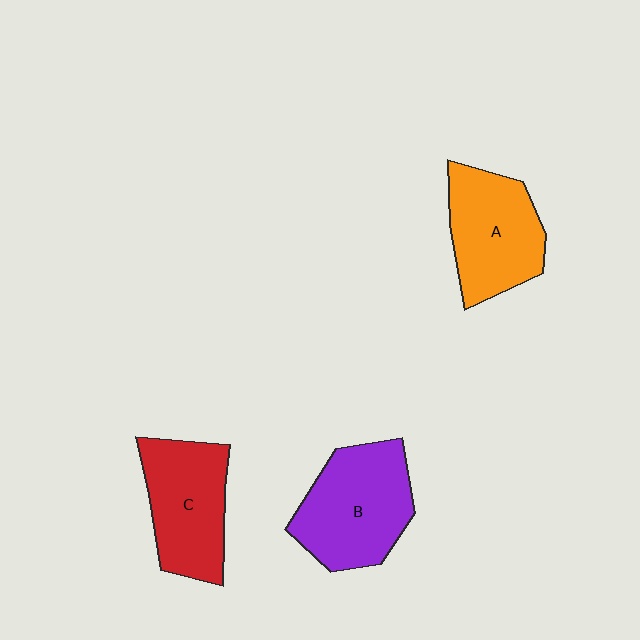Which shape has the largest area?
Shape B (purple).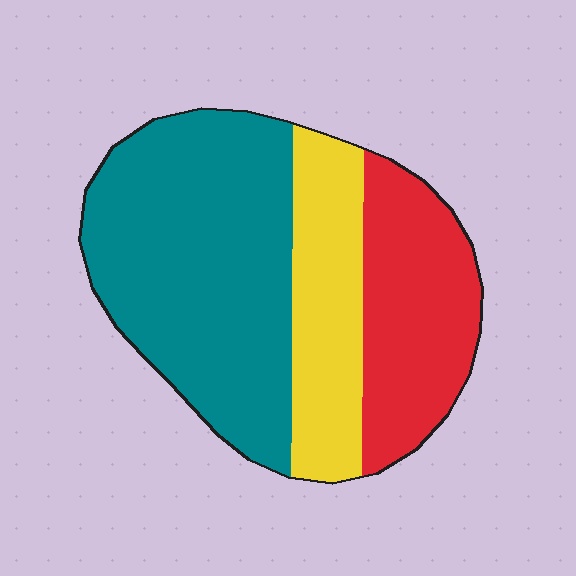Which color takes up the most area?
Teal, at roughly 50%.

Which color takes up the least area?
Yellow, at roughly 20%.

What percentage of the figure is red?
Red covers 26% of the figure.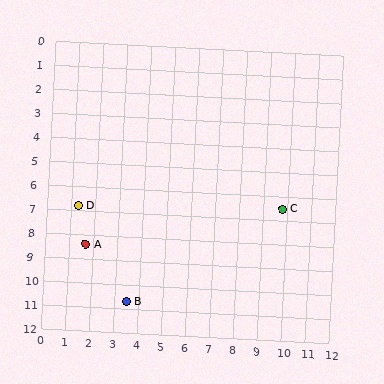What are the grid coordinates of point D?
Point D is at approximately (1.3, 6.8).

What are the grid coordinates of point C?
Point C is at approximately (9.8, 6.5).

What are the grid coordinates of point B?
Point B is at approximately (3.5, 10.7).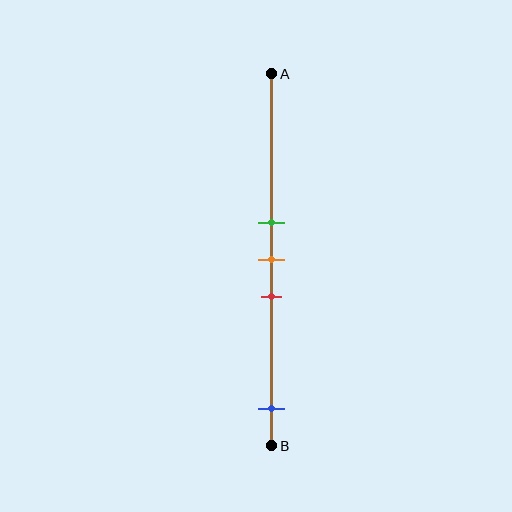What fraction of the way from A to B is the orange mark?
The orange mark is approximately 50% (0.5) of the way from A to B.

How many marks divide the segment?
There are 4 marks dividing the segment.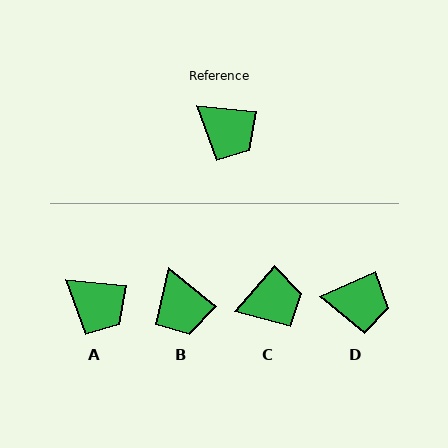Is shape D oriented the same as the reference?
No, it is off by about 30 degrees.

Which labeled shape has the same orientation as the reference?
A.